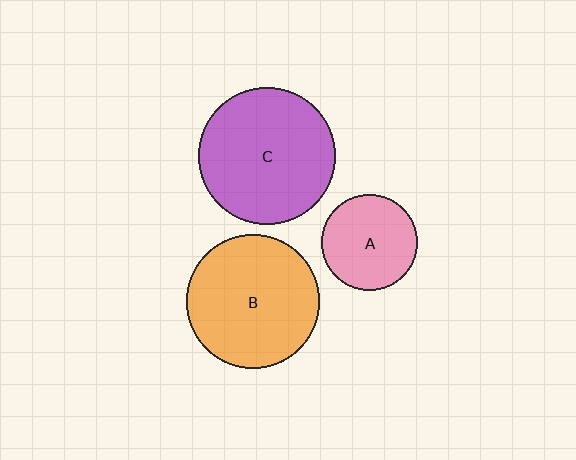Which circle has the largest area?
Circle C (purple).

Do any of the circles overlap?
No, none of the circles overlap.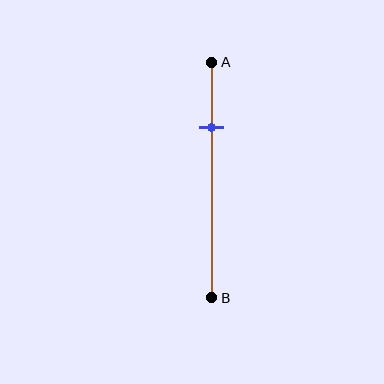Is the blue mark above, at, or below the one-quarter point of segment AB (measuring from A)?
The blue mark is approximately at the one-quarter point of segment AB.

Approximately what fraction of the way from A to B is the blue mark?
The blue mark is approximately 30% of the way from A to B.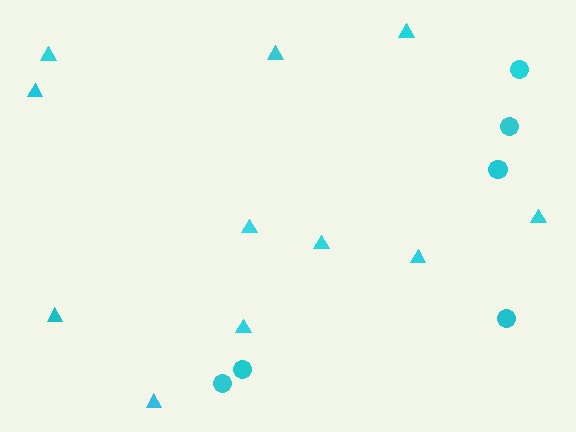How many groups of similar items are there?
There are 2 groups: one group of triangles (11) and one group of circles (6).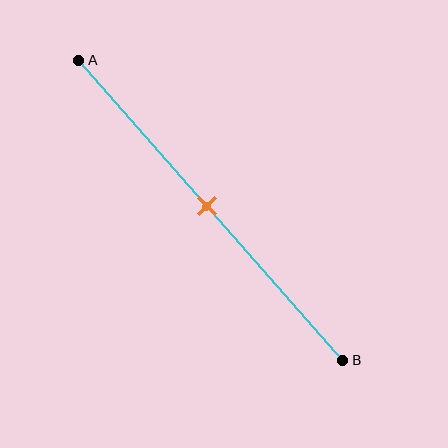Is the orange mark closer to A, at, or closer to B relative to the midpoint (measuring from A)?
The orange mark is approximately at the midpoint of segment AB.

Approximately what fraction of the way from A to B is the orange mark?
The orange mark is approximately 50% of the way from A to B.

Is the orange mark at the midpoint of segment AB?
Yes, the mark is approximately at the midpoint.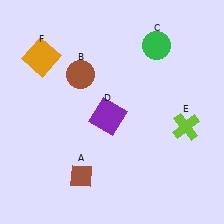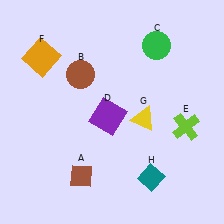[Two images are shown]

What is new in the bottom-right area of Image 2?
A teal diamond (H) was added in the bottom-right area of Image 2.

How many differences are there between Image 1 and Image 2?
There are 2 differences between the two images.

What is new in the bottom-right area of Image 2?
A yellow triangle (G) was added in the bottom-right area of Image 2.